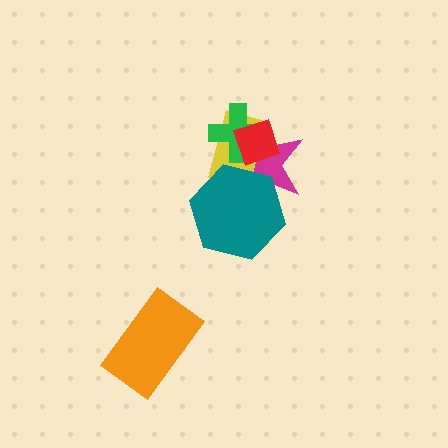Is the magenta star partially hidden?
Yes, it is partially covered by another shape.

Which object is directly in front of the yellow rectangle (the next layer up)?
The green cross is directly in front of the yellow rectangle.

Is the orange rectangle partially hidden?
No, no other shape covers it.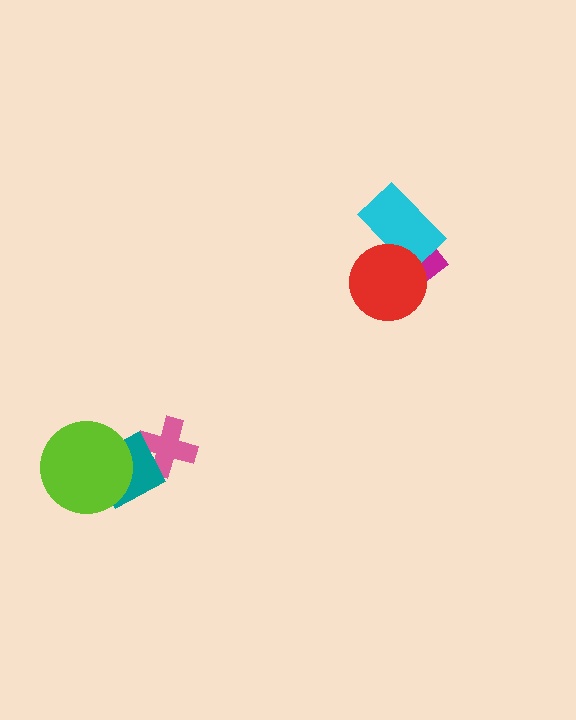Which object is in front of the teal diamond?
The lime circle is in front of the teal diamond.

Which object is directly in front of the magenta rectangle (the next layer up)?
The cyan rectangle is directly in front of the magenta rectangle.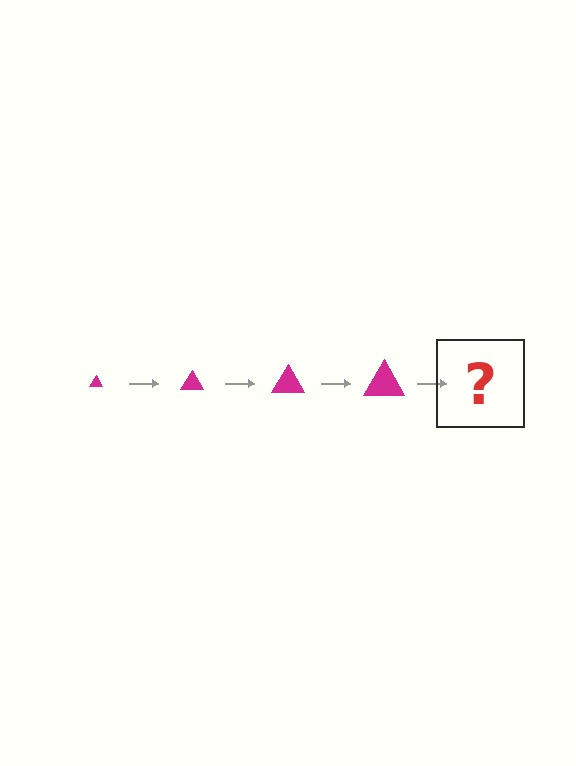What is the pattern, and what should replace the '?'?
The pattern is that the triangle gets progressively larger each step. The '?' should be a magenta triangle, larger than the previous one.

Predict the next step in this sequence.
The next step is a magenta triangle, larger than the previous one.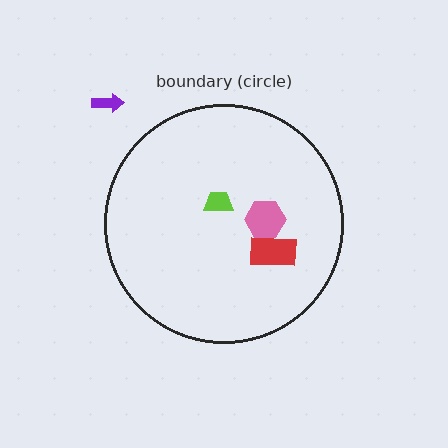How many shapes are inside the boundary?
3 inside, 1 outside.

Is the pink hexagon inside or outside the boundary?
Inside.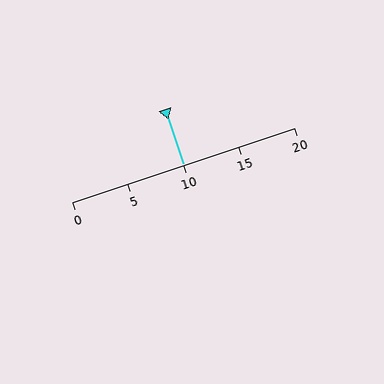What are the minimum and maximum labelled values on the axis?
The axis runs from 0 to 20.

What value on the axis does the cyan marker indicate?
The marker indicates approximately 10.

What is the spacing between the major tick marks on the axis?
The major ticks are spaced 5 apart.